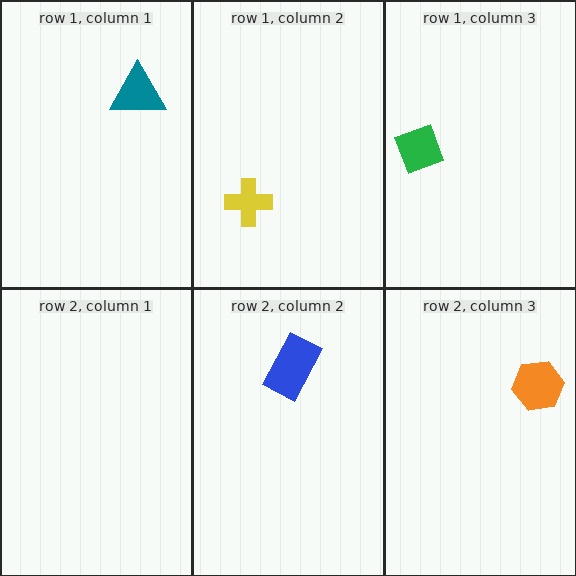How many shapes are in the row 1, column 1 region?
1.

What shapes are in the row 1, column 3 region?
The green diamond.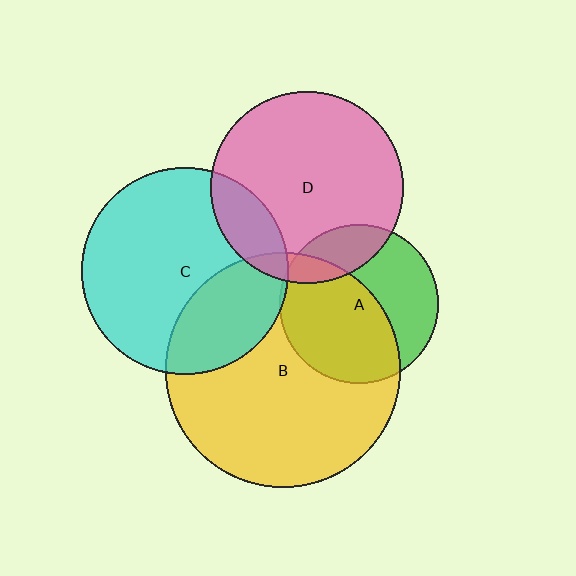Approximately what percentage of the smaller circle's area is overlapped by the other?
Approximately 5%.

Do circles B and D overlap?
Yes.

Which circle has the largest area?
Circle B (yellow).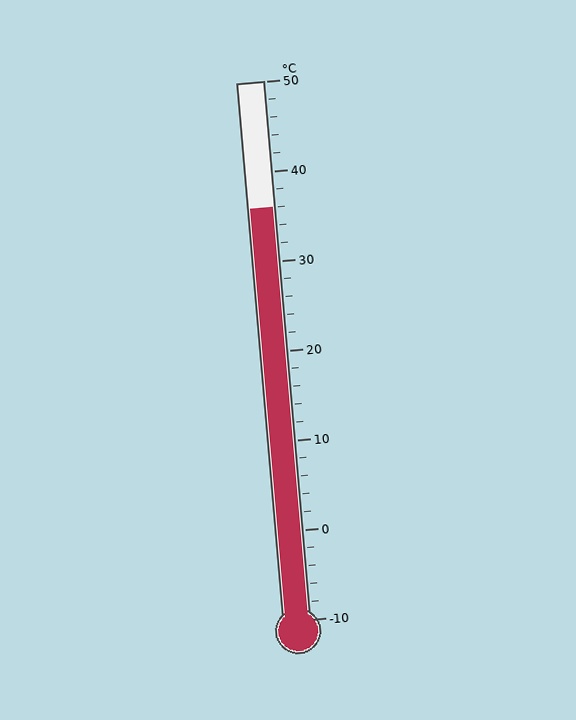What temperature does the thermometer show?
The thermometer shows approximately 36°C.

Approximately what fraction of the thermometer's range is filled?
The thermometer is filled to approximately 75% of its range.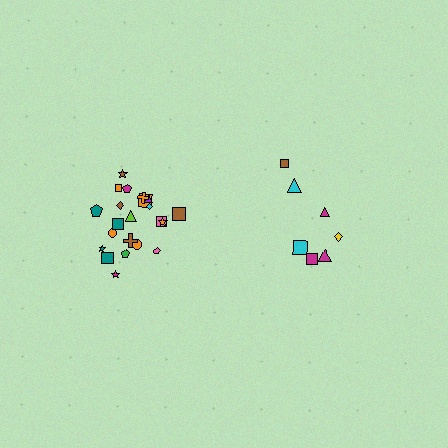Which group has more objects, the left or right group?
The left group.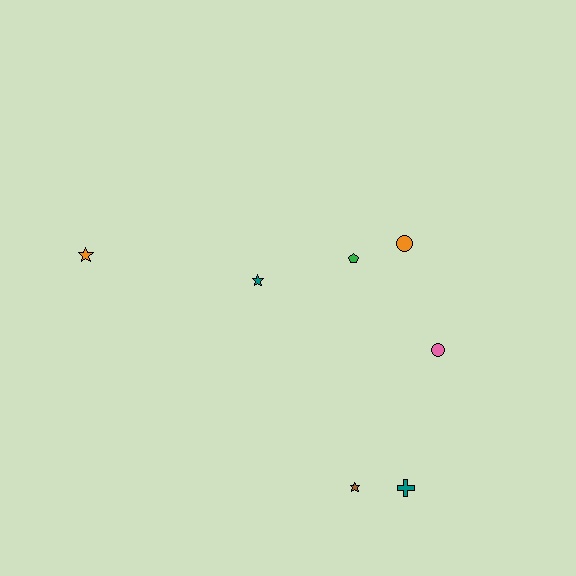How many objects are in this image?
There are 7 objects.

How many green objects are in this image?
There is 1 green object.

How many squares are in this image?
There are no squares.